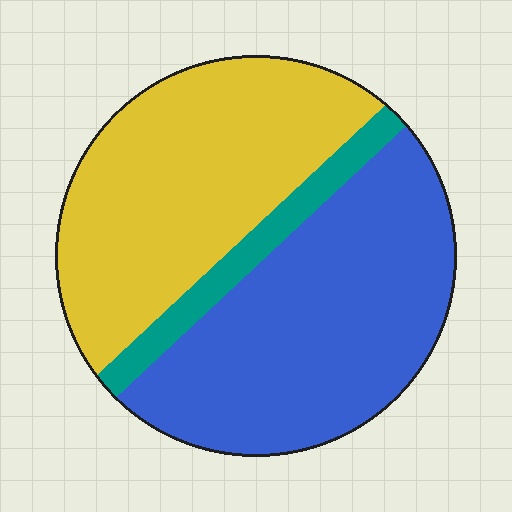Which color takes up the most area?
Blue, at roughly 50%.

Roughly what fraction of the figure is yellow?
Yellow takes up between a third and a half of the figure.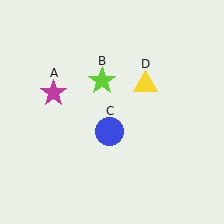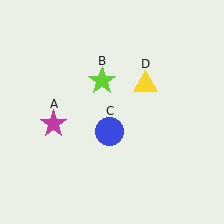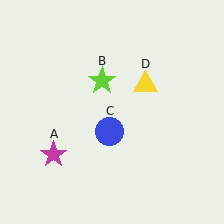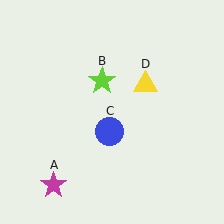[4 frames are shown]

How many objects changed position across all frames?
1 object changed position: magenta star (object A).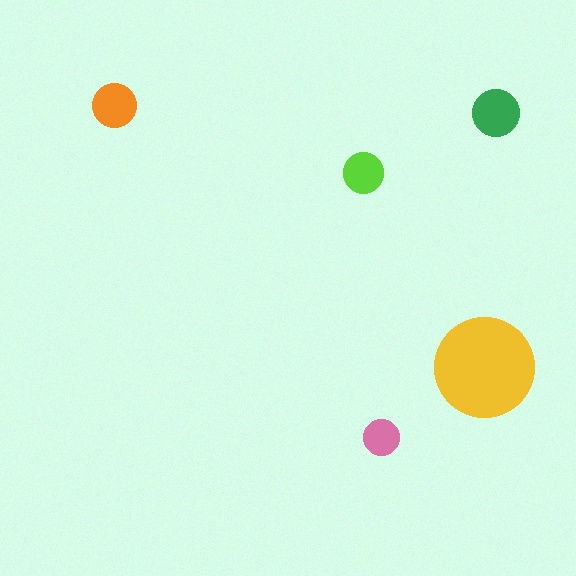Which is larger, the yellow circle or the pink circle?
The yellow one.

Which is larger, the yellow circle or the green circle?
The yellow one.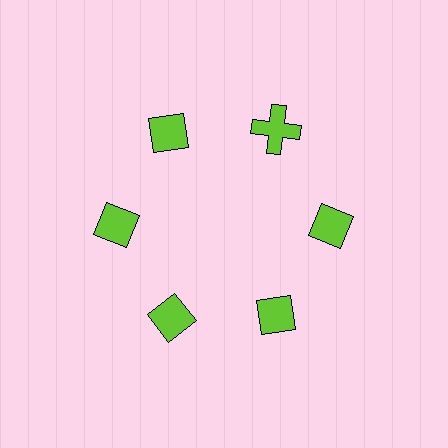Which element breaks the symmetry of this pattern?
The lime cross at roughly the 1 o'clock position breaks the symmetry. All other shapes are lime diamonds.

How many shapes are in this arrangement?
There are 6 shapes arranged in a ring pattern.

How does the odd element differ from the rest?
It has a different shape: cross instead of diamond.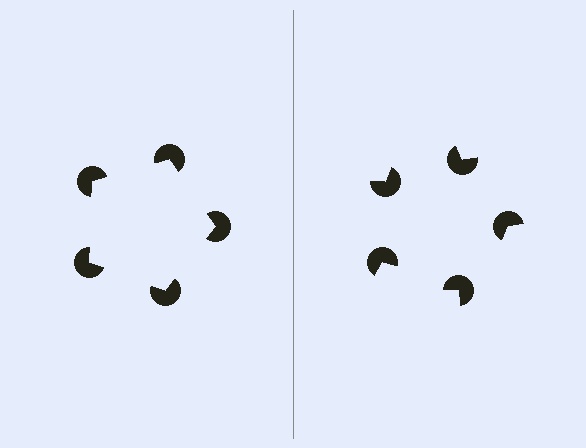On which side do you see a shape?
An illusory pentagon appears on the left side. On the right side the wedge cuts are rotated, so no coherent shape forms.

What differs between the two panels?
The pac-man discs are positioned identically on both sides; only the wedge orientations differ. On the left they align to a pentagon; on the right they are misaligned.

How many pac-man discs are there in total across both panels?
10 — 5 on each side.